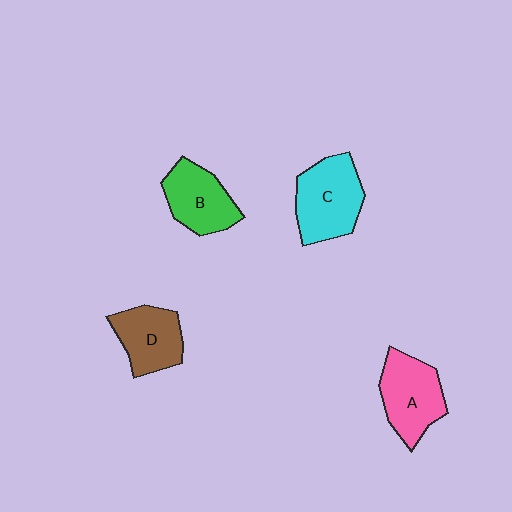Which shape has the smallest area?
Shape D (brown).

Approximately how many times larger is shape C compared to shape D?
Approximately 1.3 times.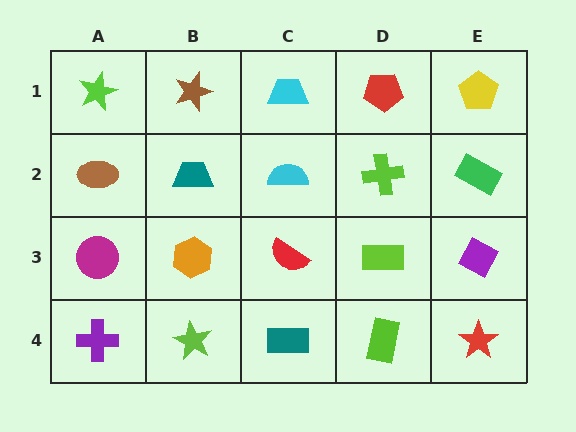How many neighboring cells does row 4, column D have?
3.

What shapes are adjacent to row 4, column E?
A purple diamond (row 3, column E), a lime rectangle (row 4, column D).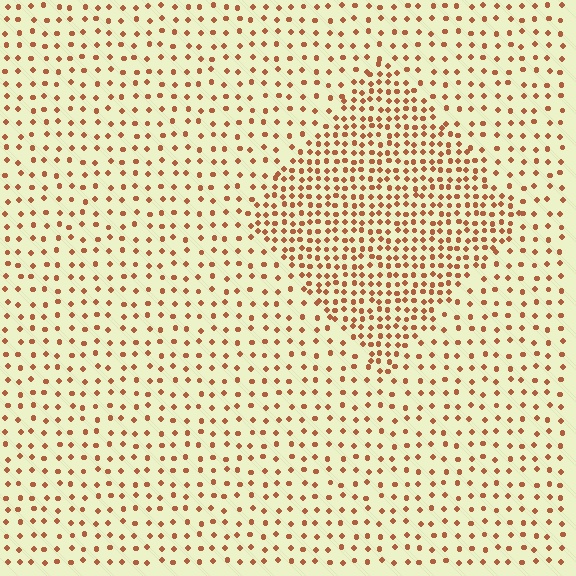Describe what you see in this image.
The image contains small brown elements arranged at two different densities. A diamond-shaped region is visible where the elements are more densely packed than the surrounding area.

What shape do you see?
I see a diamond.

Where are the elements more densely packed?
The elements are more densely packed inside the diamond boundary.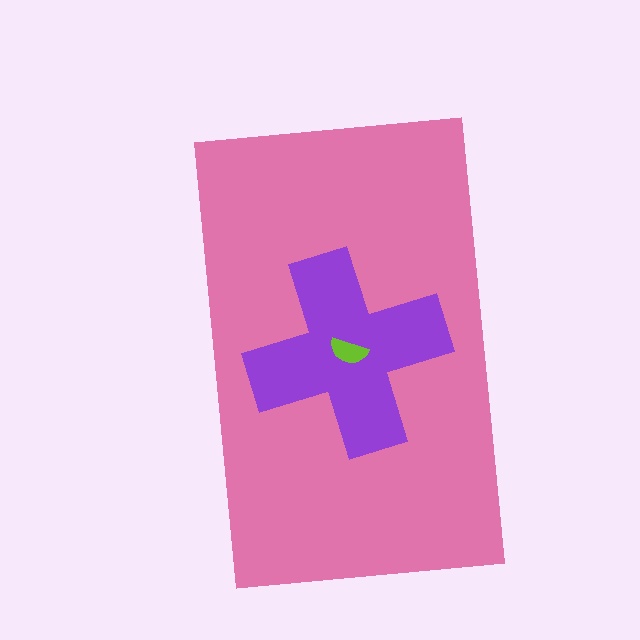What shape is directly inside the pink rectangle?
The purple cross.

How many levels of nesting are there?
3.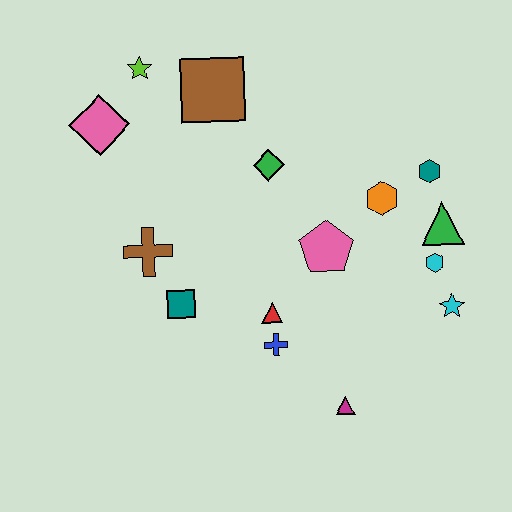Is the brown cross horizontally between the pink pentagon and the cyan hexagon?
No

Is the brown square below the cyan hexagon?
No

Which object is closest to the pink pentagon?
The orange hexagon is closest to the pink pentagon.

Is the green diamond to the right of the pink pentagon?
No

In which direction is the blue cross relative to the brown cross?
The blue cross is to the right of the brown cross.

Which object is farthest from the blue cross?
The lime star is farthest from the blue cross.